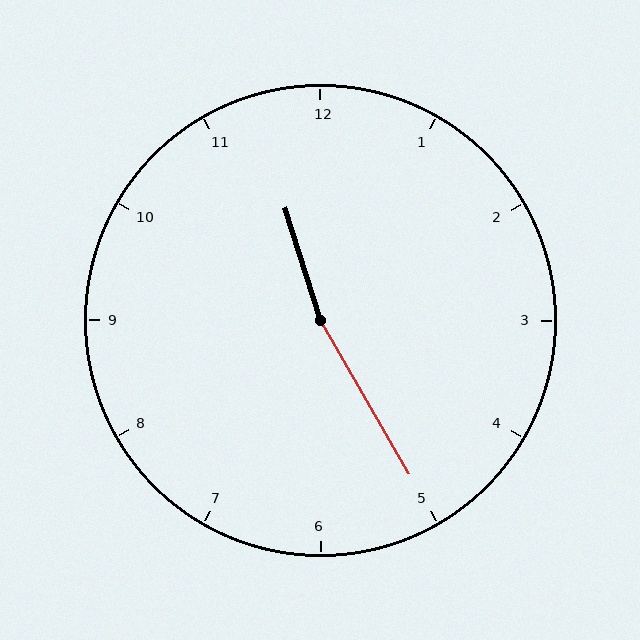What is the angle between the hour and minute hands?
Approximately 168 degrees.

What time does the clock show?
11:25.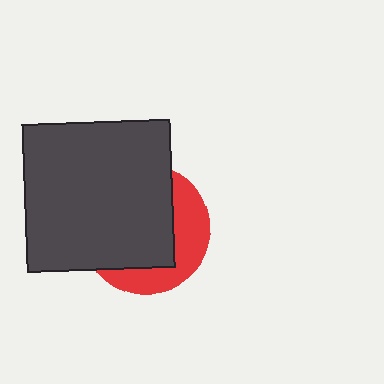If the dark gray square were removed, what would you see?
You would see the complete red circle.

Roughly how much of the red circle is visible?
A small part of it is visible (roughly 34%).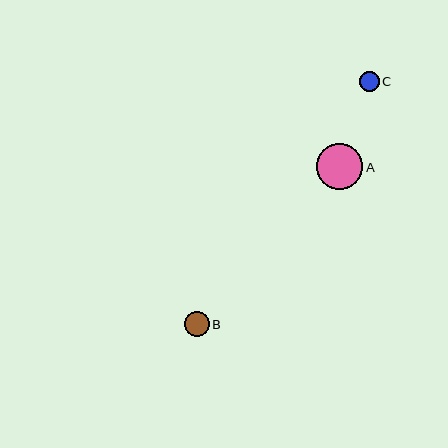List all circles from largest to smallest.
From largest to smallest: A, B, C.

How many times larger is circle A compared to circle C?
Circle A is approximately 2.3 times the size of circle C.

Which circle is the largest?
Circle A is the largest with a size of approximately 46 pixels.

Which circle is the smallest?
Circle C is the smallest with a size of approximately 20 pixels.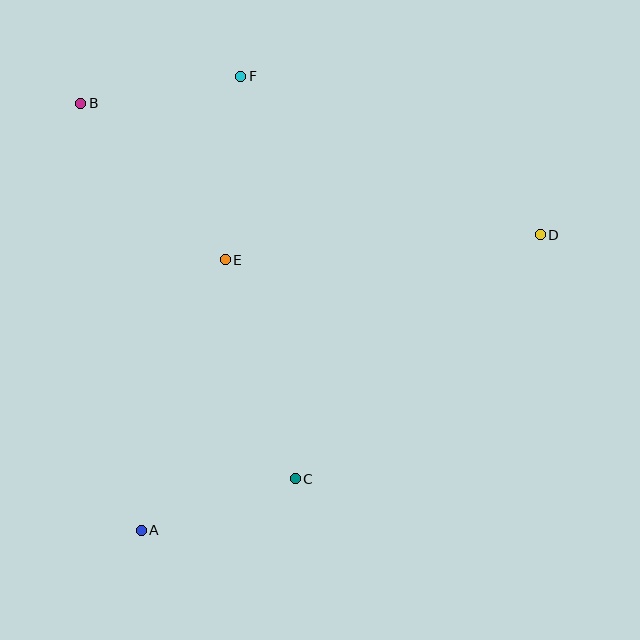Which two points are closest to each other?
Points B and F are closest to each other.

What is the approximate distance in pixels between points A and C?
The distance between A and C is approximately 162 pixels.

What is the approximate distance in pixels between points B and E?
The distance between B and E is approximately 213 pixels.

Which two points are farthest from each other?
Points A and D are farthest from each other.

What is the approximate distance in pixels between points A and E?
The distance between A and E is approximately 283 pixels.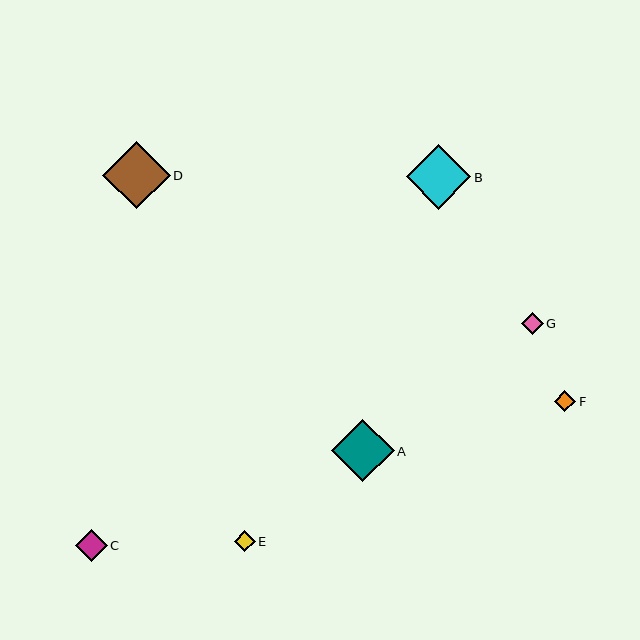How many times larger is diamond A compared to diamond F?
Diamond A is approximately 2.9 times the size of diamond F.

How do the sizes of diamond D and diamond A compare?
Diamond D and diamond A are approximately the same size.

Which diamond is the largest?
Diamond D is the largest with a size of approximately 68 pixels.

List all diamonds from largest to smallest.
From largest to smallest: D, B, A, C, G, F, E.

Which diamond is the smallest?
Diamond E is the smallest with a size of approximately 21 pixels.